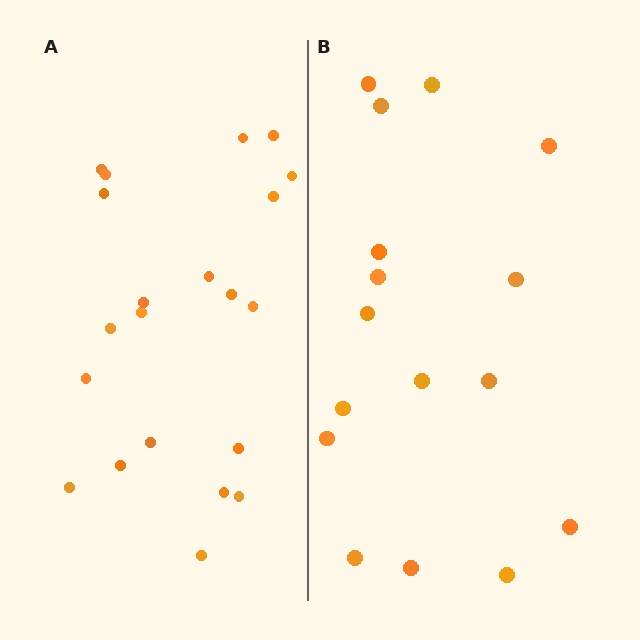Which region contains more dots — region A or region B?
Region A (the left region) has more dots.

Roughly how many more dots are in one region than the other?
Region A has about 5 more dots than region B.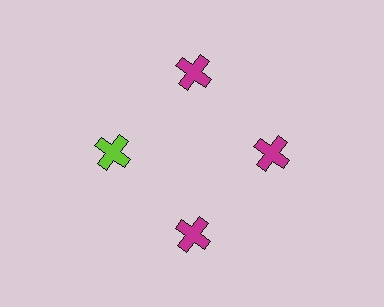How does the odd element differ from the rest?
It has a different color: lime instead of magenta.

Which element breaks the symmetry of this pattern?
The lime cross at roughly the 9 o'clock position breaks the symmetry. All other shapes are magenta crosses.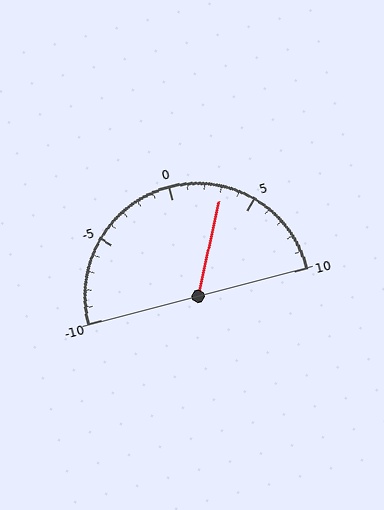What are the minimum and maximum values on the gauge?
The gauge ranges from -10 to 10.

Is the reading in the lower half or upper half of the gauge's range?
The reading is in the upper half of the range (-10 to 10).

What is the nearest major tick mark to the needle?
The nearest major tick mark is 5.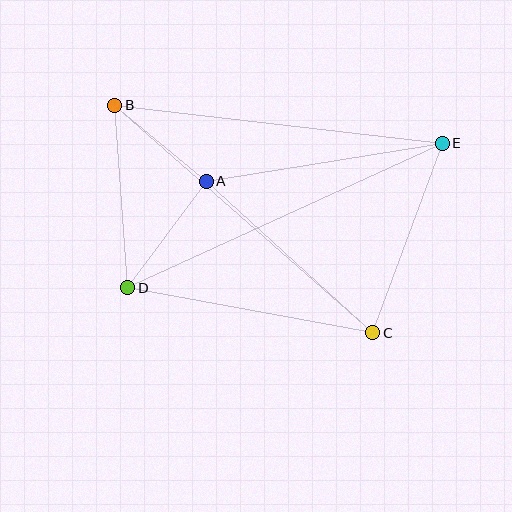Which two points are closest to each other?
Points A and B are closest to each other.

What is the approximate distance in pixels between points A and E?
The distance between A and E is approximately 239 pixels.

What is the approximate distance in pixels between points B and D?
The distance between B and D is approximately 183 pixels.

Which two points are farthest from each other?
Points D and E are farthest from each other.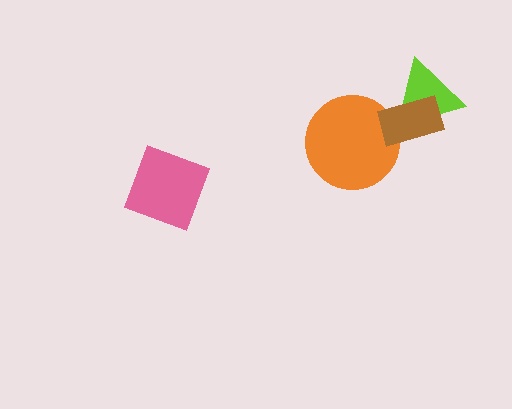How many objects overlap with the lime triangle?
1 object overlaps with the lime triangle.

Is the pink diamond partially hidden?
No, no other shape covers it.